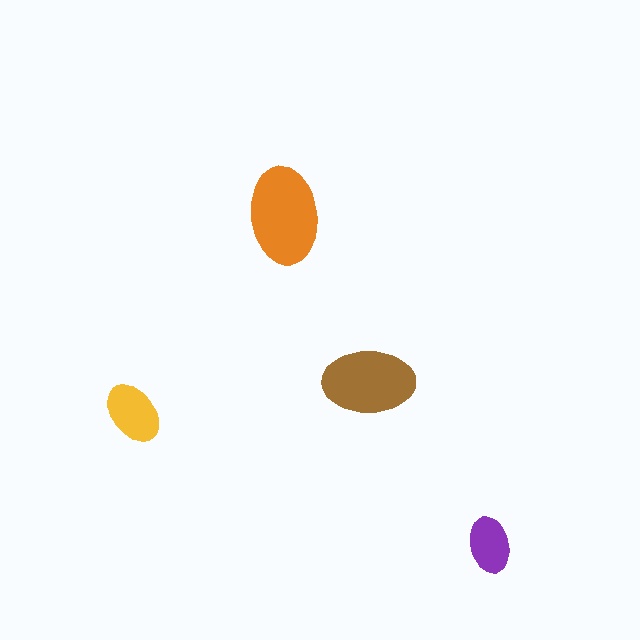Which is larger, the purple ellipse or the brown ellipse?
The brown one.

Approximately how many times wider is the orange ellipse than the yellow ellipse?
About 1.5 times wider.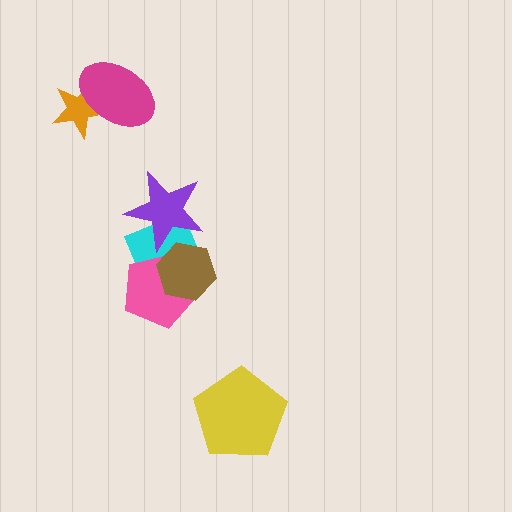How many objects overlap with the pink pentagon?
2 objects overlap with the pink pentagon.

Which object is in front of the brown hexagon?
The purple star is in front of the brown hexagon.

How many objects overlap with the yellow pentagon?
0 objects overlap with the yellow pentagon.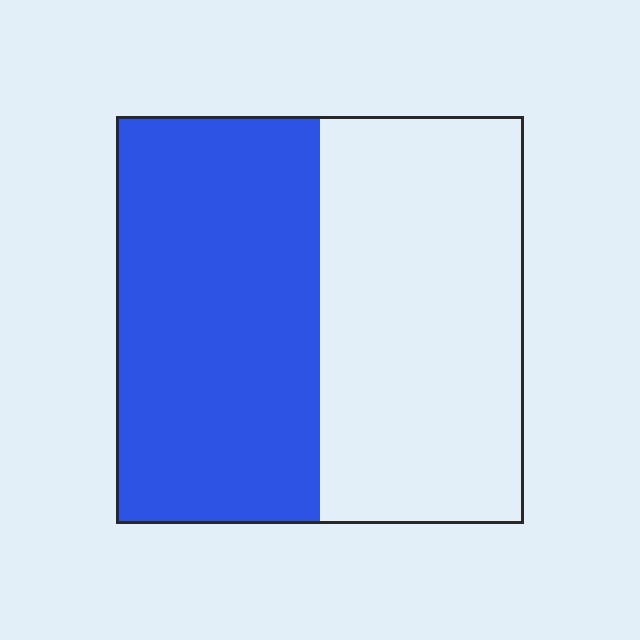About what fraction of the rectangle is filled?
About one half (1/2).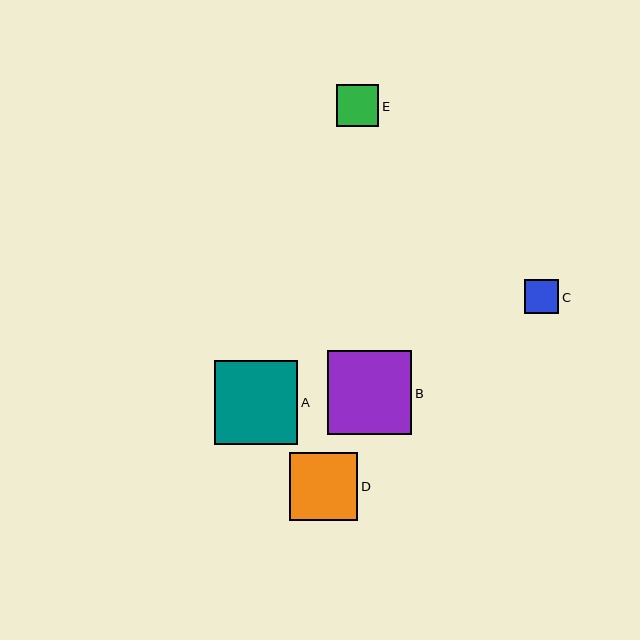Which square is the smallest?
Square C is the smallest with a size of approximately 34 pixels.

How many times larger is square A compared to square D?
Square A is approximately 1.2 times the size of square D.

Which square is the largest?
Square B is the largest with a size of approximately 85 pixels.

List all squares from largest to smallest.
From largest to smallest: B, A, D, E, C.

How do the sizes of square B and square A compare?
Square B and square A are approximately the same size.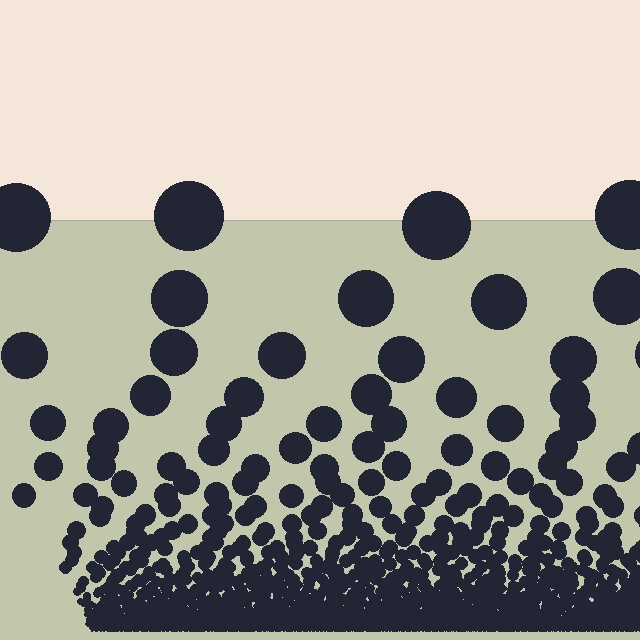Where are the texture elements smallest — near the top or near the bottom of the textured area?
Near the bottom.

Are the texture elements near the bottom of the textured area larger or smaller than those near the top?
Smaller. The gradient is inverted — elements near the bottom are smaller and denser.